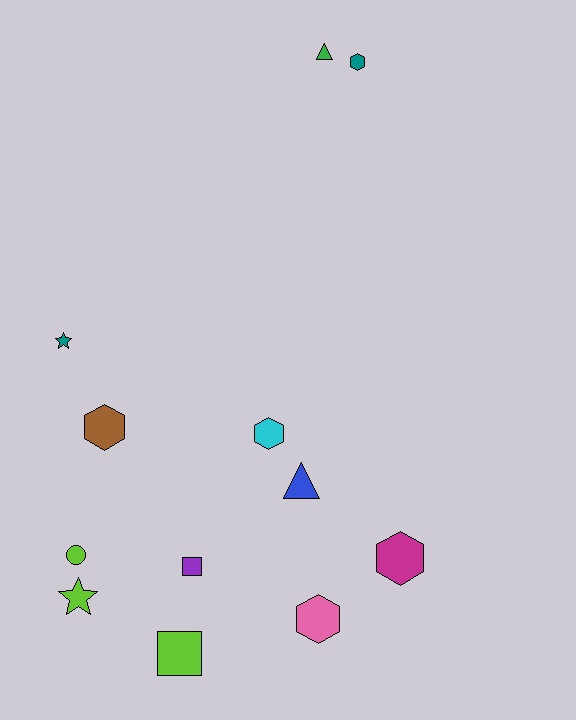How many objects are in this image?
There are 12 objects.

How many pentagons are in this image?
There are no pentagons.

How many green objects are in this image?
There is 1 green object.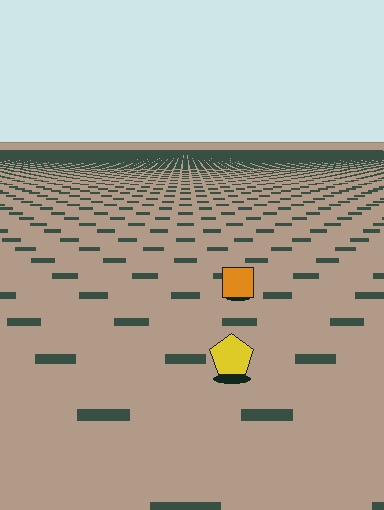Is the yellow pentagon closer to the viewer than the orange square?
Yes. The yellow pentagon is closer — you can tell from the texture gradient: the ground texture is coarser near it.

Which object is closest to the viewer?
The yellow pentagon is closest. The texture marks near it are larger and more spread out.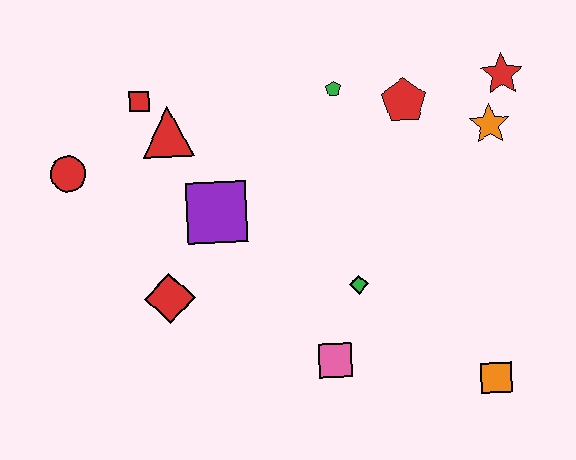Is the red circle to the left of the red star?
Yes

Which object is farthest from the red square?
The orange square is farthest from the red square.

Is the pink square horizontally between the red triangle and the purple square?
No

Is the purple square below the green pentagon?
Yes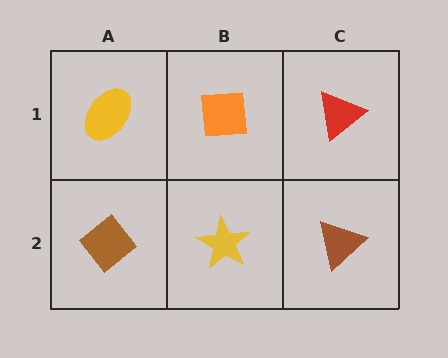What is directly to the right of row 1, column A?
An orange square.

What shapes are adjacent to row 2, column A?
A yellow ellipse (row 1, column A), a yellow star (row 2, column B).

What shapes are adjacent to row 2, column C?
A red triangle (row 1, column C), a yellow star (row 2, column B).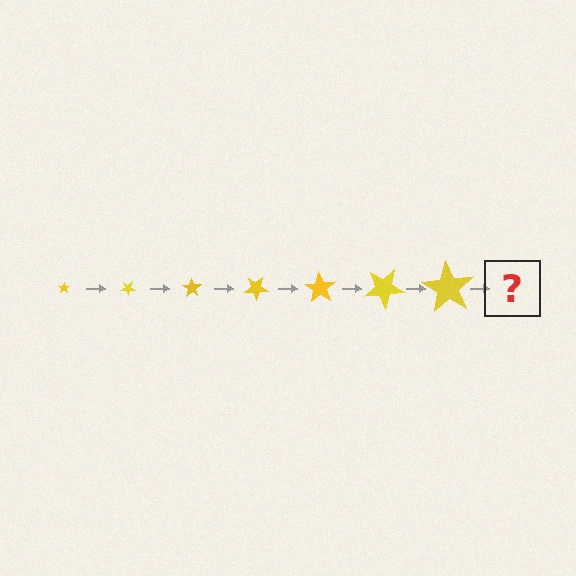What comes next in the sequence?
The next element should be a star, larger than the previous one and rotated 245 degrees from the start.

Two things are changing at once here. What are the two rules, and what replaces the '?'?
The two rules are that the star grows larger each step and it rotates 35 degrees each step. The '?' should be a star, larger than the previous one and rotated 245 degrees from the start.